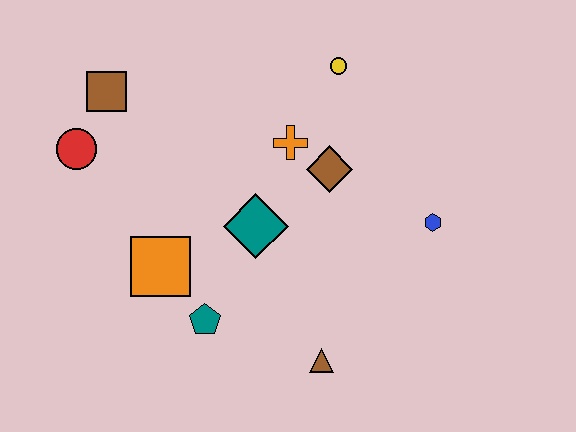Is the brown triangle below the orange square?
Yes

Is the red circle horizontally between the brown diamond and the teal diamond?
No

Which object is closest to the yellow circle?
The orange cross is closest to the yellow circle.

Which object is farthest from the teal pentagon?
The yellow circle is farthest from the teal pentagon.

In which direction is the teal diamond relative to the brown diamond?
The teal diamond is to the left of the brown diamond.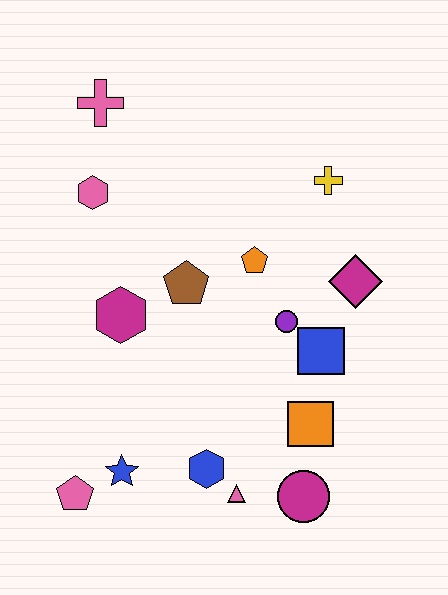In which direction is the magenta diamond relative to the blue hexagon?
The magenta diamond is above the blue hexagon.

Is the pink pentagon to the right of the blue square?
No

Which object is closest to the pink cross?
The pink hexagon is closest to the pink cross.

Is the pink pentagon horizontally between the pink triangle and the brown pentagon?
No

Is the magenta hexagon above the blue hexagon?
Yes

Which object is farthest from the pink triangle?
The pink cross is farthest from the pink triangle.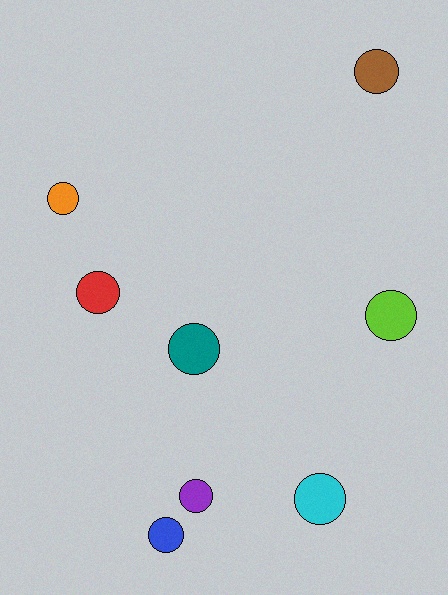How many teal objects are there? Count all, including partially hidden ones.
There is 1 teal object.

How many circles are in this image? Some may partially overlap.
There are 8 circles.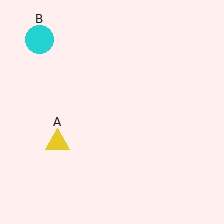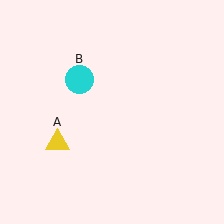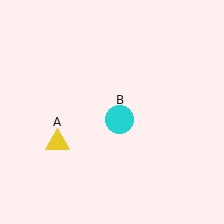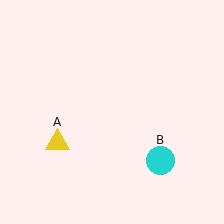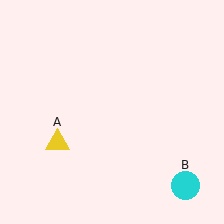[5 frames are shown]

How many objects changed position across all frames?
1 object changed position: cyan circle (object B).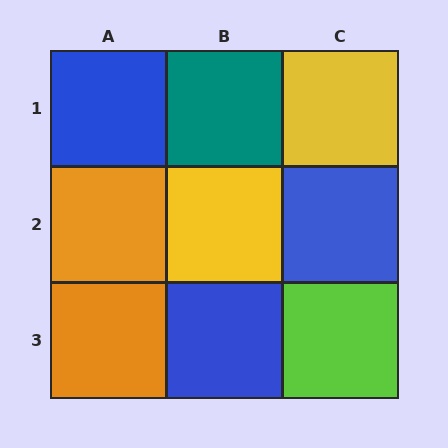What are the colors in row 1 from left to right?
Blue, teal, yellow.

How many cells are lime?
1 cell is lime.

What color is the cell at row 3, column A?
Orange.